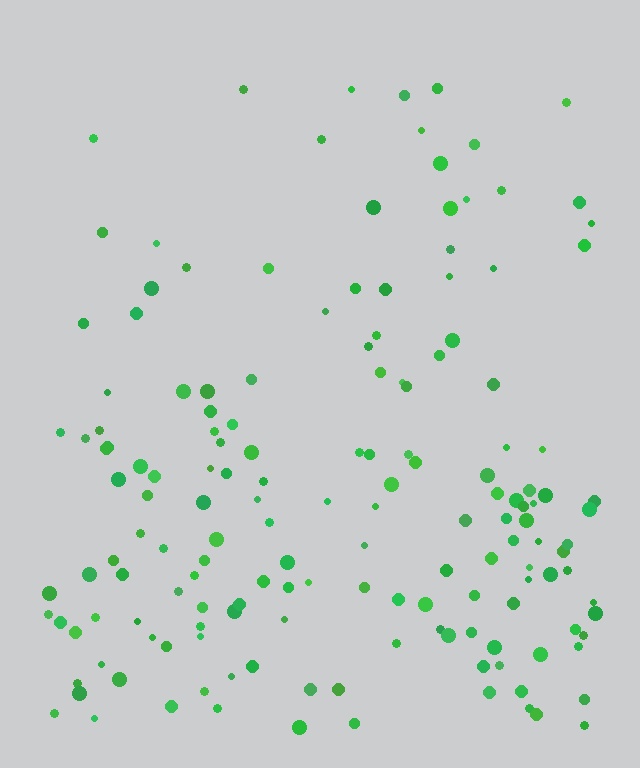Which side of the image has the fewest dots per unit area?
The top.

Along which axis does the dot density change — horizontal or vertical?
Vertical.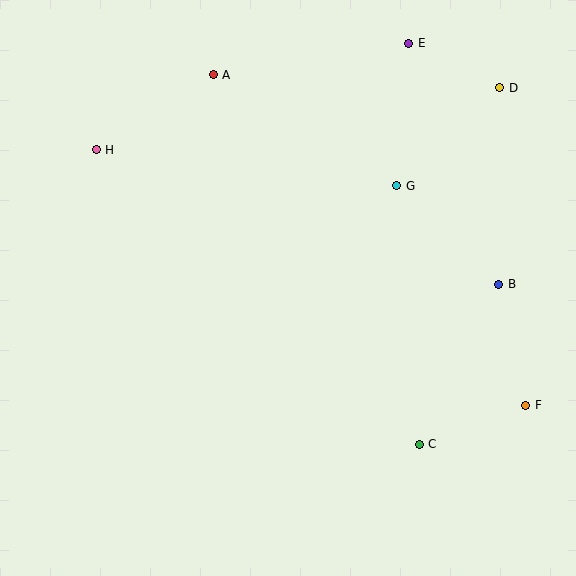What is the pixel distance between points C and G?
The distance between C and G is 259 pixels.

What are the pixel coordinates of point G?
Point G is at (397, 186).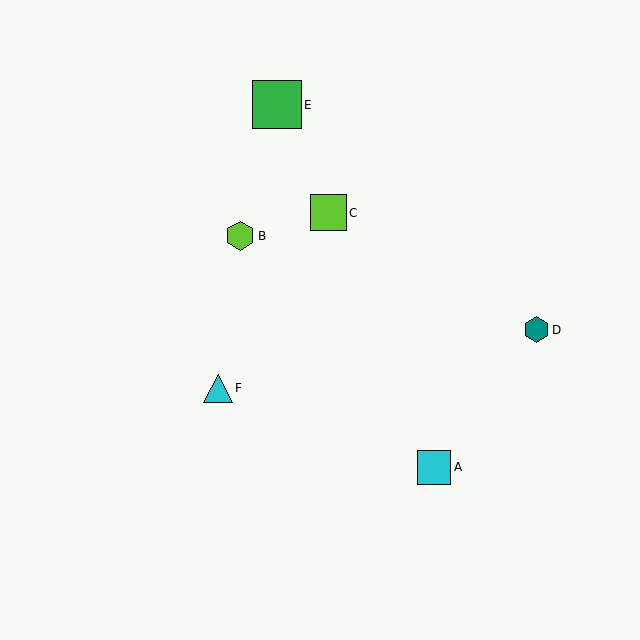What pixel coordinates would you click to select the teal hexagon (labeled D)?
Click at (536, 330) to select the teal hexagon D.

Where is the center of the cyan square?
The center of the cyan square is at (434, 467).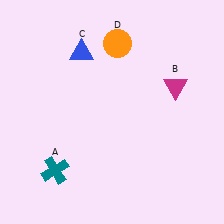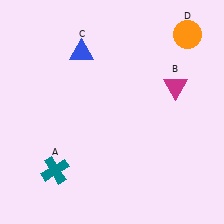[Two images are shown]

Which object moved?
The orange circle (D) moved right.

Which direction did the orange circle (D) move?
The orange circle (D) moved right.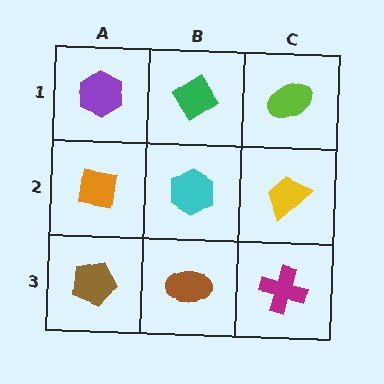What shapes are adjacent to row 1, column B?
A cyan hexagon (row 2, column B), a purple hexagon (row 1, column A), a lime ellipse (row 1, column C).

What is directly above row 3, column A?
An orange square.